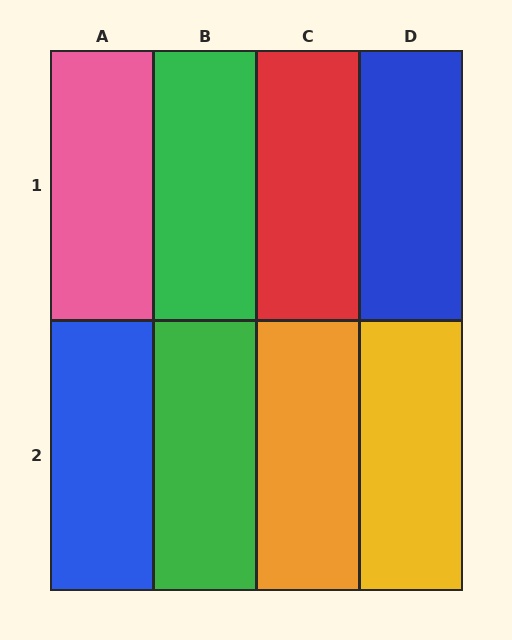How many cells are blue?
2 cells are blue.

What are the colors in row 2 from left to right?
Blue, green, orange, yellow.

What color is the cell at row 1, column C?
Red.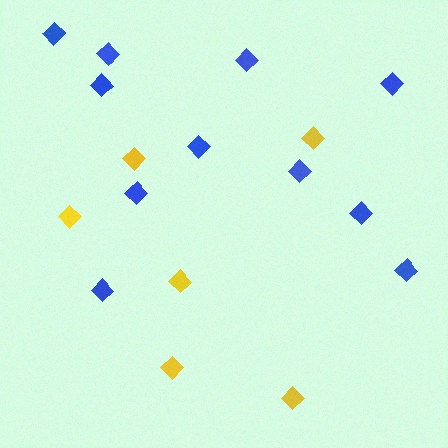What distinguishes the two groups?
There are 2 groups: one group of blue diamonds (11) and one group of yellow diamonds (6).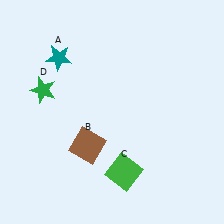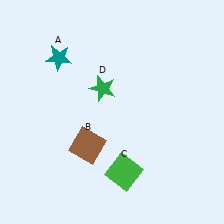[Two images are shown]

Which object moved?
The green star (D) moved right.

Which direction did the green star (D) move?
The green star (D) moved right.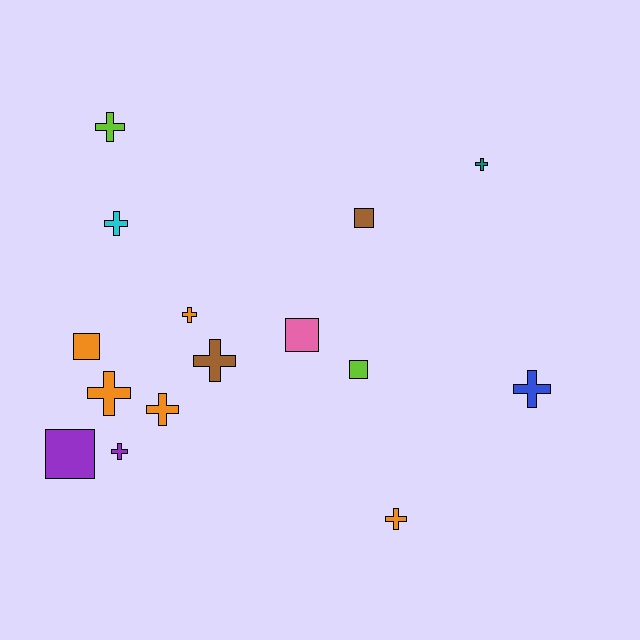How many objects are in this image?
There are 15 objects.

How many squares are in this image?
There are 5 squares.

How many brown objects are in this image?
There are 2 brown objects.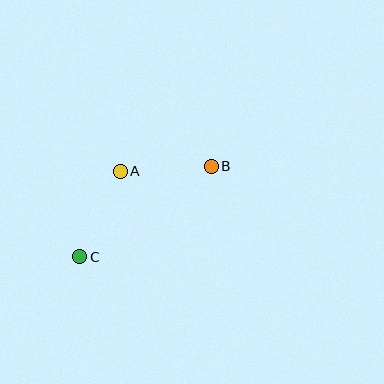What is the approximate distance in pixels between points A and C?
The distance between A and C is approximately 95 pixels.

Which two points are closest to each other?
Points A and B are closest to each other.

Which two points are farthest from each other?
Points B and C are farthest from each other.